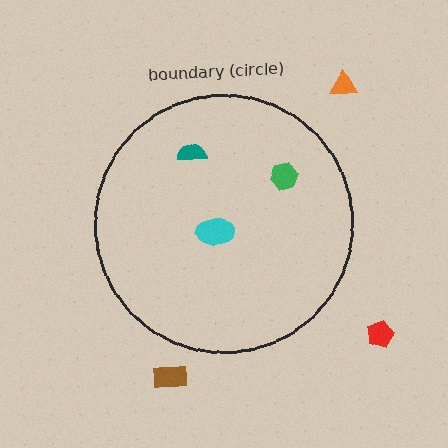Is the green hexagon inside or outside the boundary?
Inside.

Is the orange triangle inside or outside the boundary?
Outside.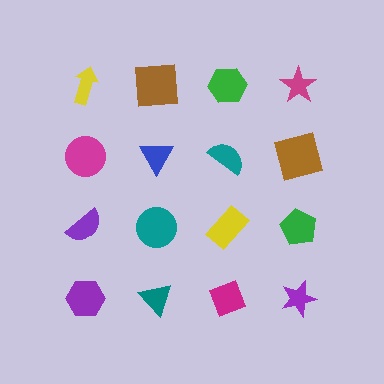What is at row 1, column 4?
A magenta star.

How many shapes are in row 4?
4 shapes.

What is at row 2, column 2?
A blue triangle.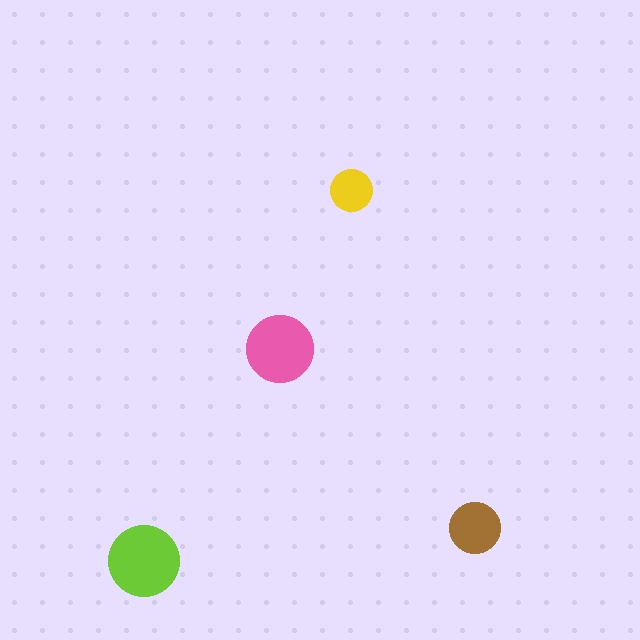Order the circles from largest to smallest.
the lime one, the pink one, the brown one, the yellow one.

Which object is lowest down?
The lime circle is bottommost.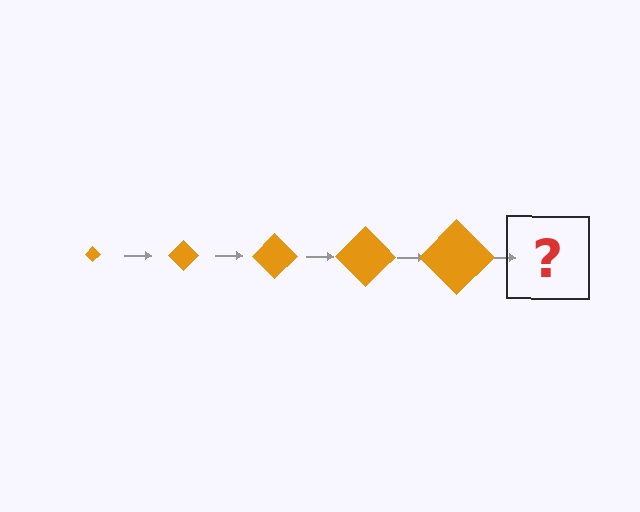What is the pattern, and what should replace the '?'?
The pattern is that the diamond gets progressively larger each step. The '?' should be an orange diamond, larger than the previous one.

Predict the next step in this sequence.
The next step is an orange diamond, larger than the previous one.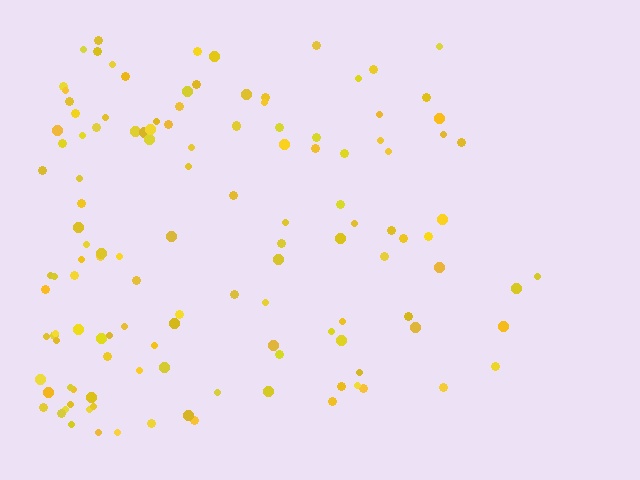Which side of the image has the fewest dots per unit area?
The right.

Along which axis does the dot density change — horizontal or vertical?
Horizontal.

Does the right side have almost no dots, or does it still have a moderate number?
Still a moderate number, just noticeably fewer than the left.